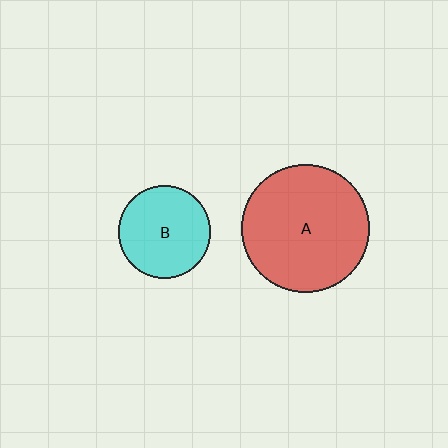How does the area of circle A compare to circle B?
Approximately 1.9 times.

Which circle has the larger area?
Circle A (red).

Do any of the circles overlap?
No, none of the circles overlap.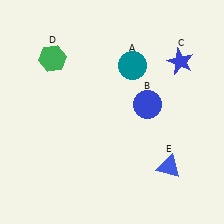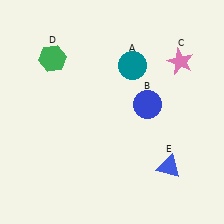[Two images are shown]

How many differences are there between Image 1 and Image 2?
There is 1 difference between the two images.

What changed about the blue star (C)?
In Image 1, C is blue. In Image 2, it changed to pink.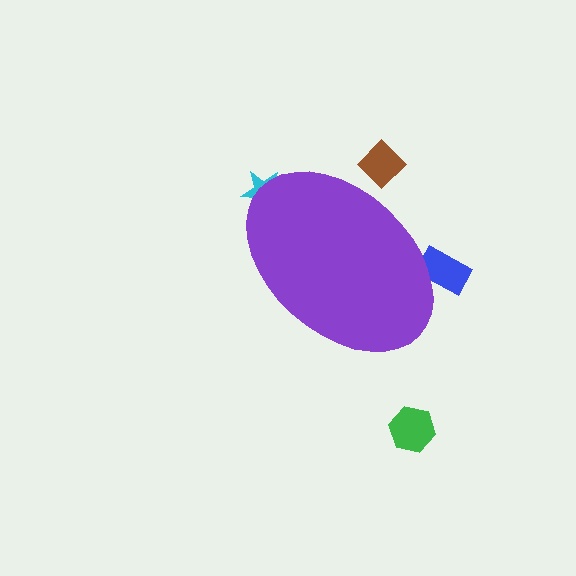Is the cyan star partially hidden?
Yes, the cyan star is partially hidden behind the purple ellipse.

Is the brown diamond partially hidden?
Yes, the brown diamond is partially hidden behind the purple ellipse.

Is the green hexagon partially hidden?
No, the green hexagon is fully visible.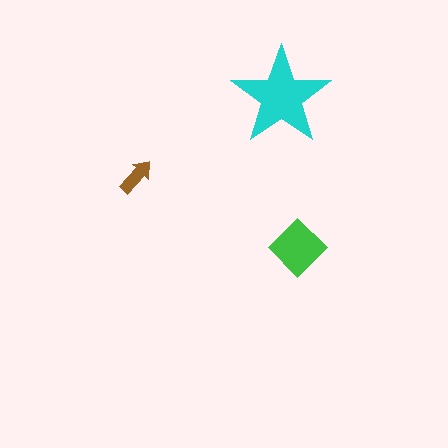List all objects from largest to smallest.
The cyan star, the green diamond, the brown arrow.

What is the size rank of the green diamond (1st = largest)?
2nd.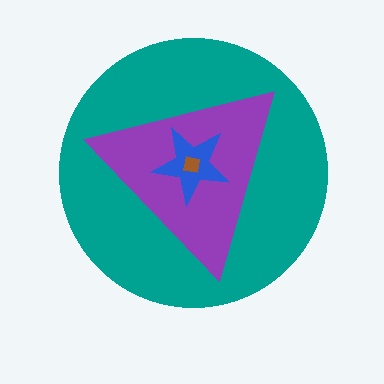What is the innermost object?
The brown square.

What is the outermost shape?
The teal circle.